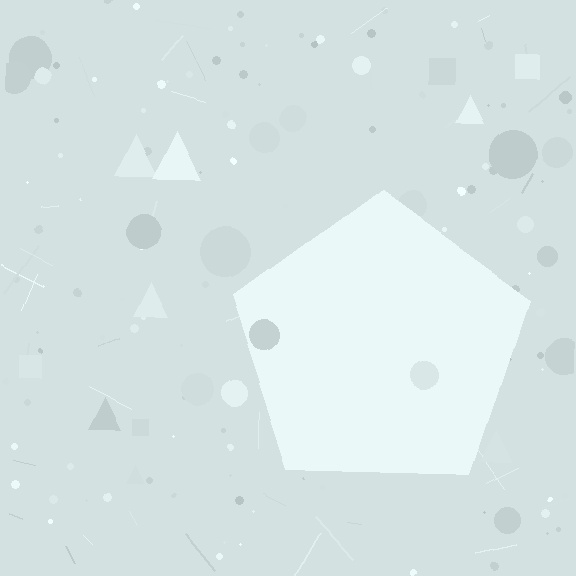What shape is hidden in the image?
A pentagon is hidden in the image.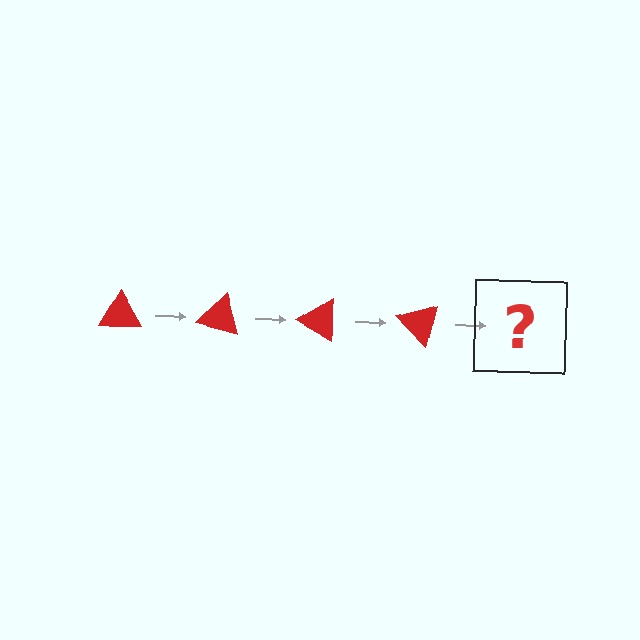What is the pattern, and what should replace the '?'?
The pattern is that the triangle rotates 15 degrees each step. The '?' should be a red triangle rotated 60 degrees.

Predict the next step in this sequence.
The next step is a red triangle rotated 60 degrees.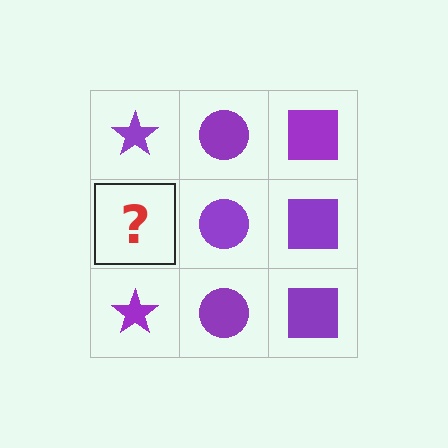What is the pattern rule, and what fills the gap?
The rule is that each column has a consistent shape. The gap should be filled with a purple star.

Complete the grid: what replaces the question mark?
The question mark should be replaced with a purple star.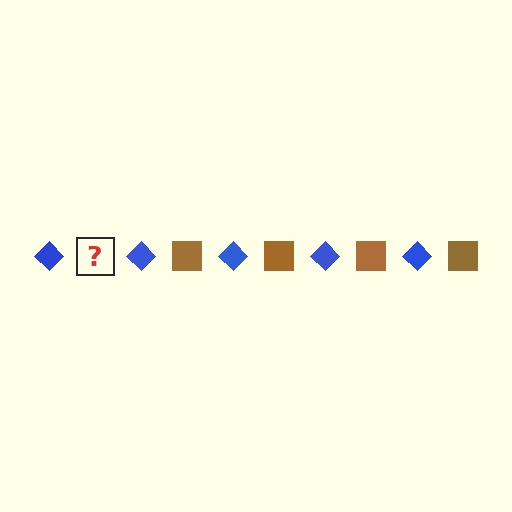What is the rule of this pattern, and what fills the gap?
The rule is that the pattern alternates between blue diamond and brown square. The gap should be filled with a brown square.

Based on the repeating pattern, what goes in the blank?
The blank should be a brown square.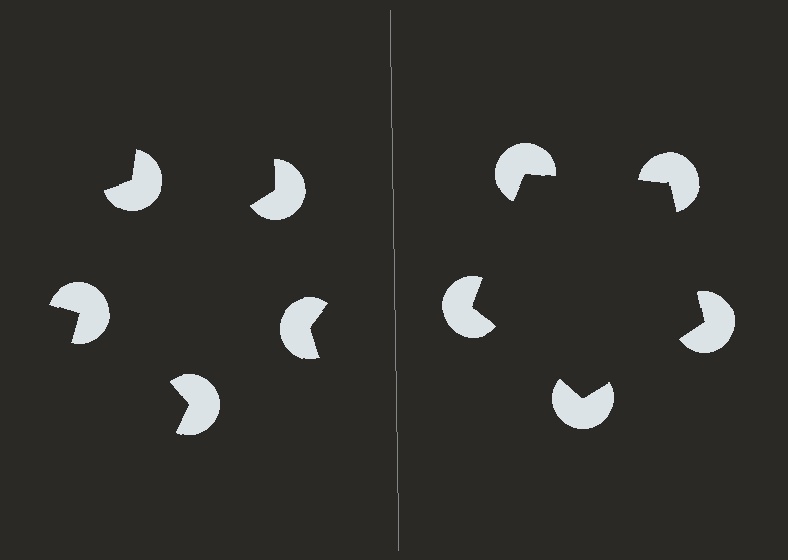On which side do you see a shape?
An illusory pentagon appears on the right side. On the left side the wedge cuts are rotated, so no coherent shape forms.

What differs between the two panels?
The pac-man discs are positioned identically on both sides; only the wedge orientations differ. On the right they align to a pentagon; on the left they are misaligned.